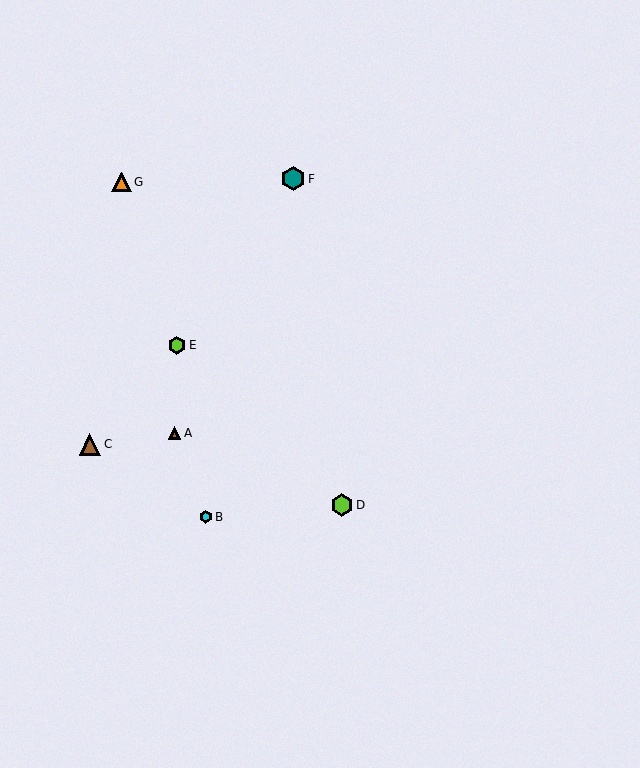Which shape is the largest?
The teal hexagon (labeled F) is the largest.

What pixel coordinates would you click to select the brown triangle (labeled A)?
Click at (175, 433) to select the brown triangle A.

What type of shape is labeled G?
Shape G is an orange triangle.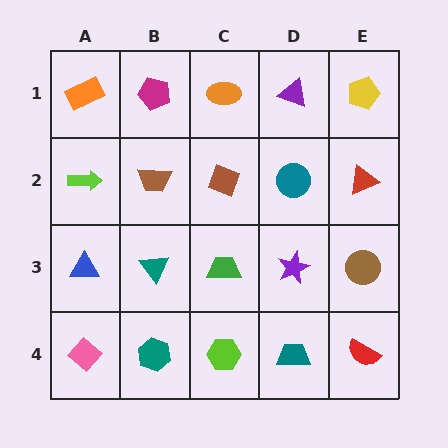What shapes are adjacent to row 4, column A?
A blue triangle (row 3, column A), a teal hexagon (row 4, column B).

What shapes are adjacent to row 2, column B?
A magenta pentagon (row 1, column B), a teal triangle (row 3, column B), a lime arrow (row 2, column A), a brown diamond (row 2, column C).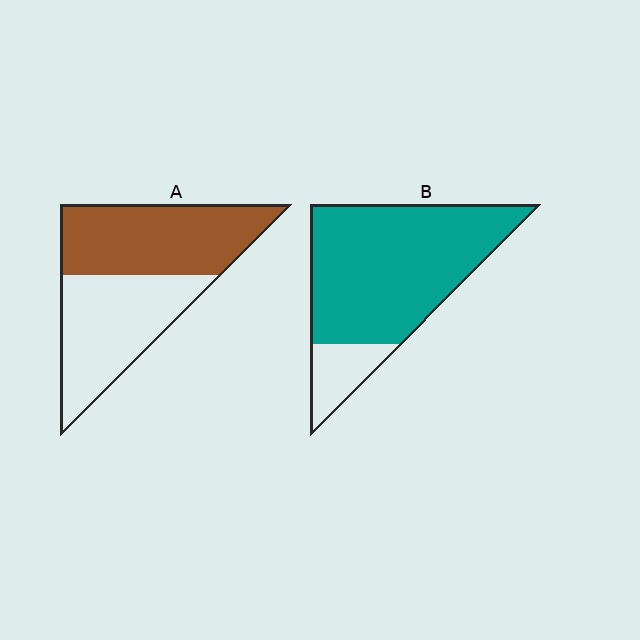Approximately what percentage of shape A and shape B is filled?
A is approximately 50% and B is approximately 85%.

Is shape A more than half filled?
Roughly half.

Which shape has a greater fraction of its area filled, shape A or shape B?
Shape B.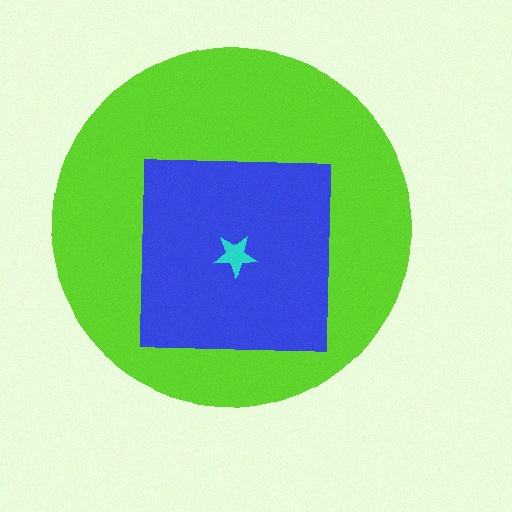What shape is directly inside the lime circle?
The blue square.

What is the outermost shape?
The lime circle.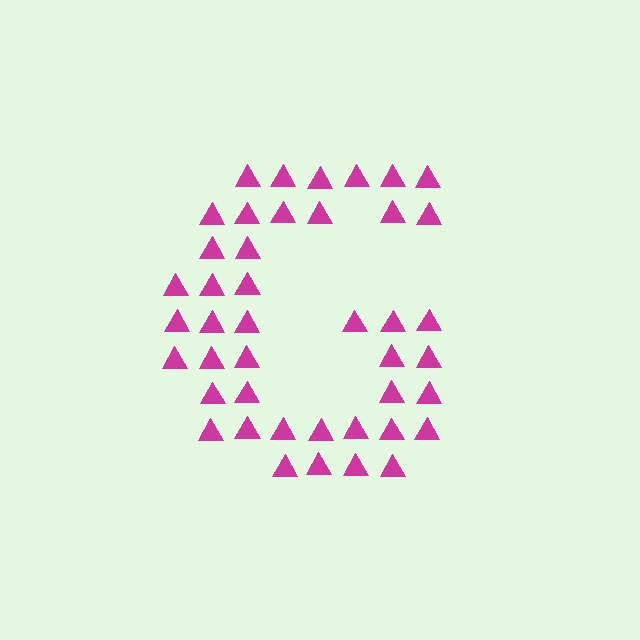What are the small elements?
The small elements are triangles.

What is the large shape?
The large shape is the letter G.